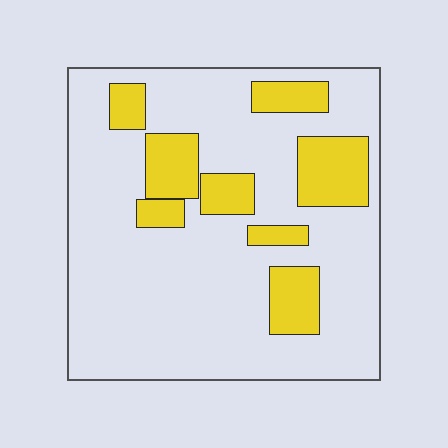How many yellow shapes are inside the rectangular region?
8.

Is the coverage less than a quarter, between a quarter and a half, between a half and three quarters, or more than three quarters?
Less than a quarter.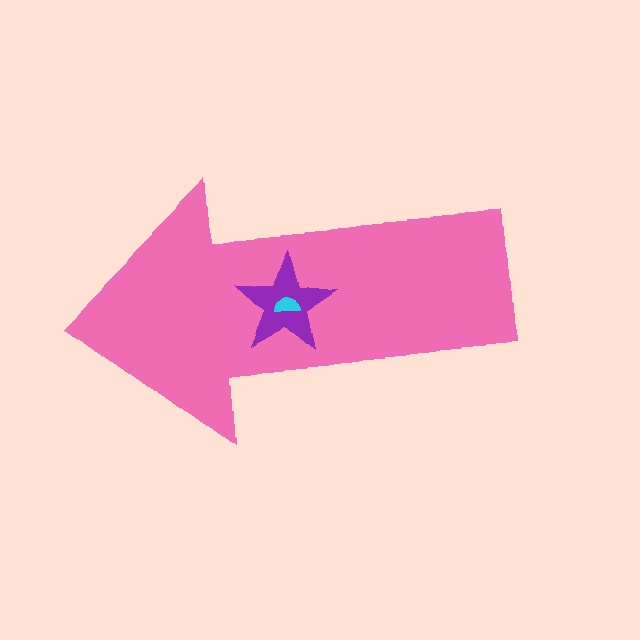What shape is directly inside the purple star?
The cyan semicircle.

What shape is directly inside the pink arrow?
The purple star.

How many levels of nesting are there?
3.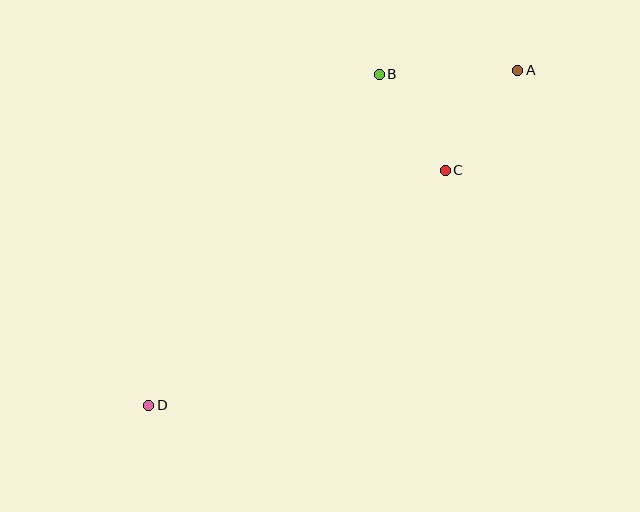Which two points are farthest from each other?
Points A and D are farthest from each other.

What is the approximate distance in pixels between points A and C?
The distance between A and C is approximately 123 pixels.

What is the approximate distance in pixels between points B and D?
The distance between B and D is approximately 403 pixels.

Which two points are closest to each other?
Points B and C are closest to each other.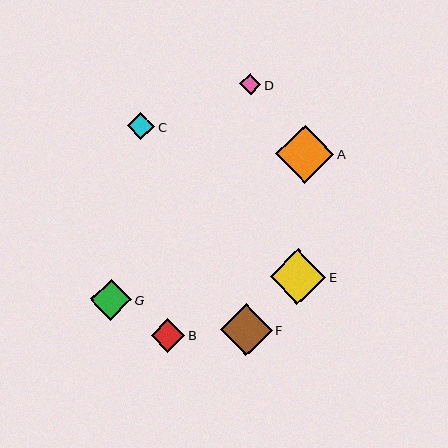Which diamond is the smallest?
Diamond D is the smallest with a size of approximately 21 pixels.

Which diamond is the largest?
Diamond A is the largest with a size of approximately 58 pixels.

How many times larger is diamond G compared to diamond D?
Diamond G is approximately 2.0 times the size of diamond D.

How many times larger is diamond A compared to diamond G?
Diamond A is approximately 1.4 times the size of diamond G.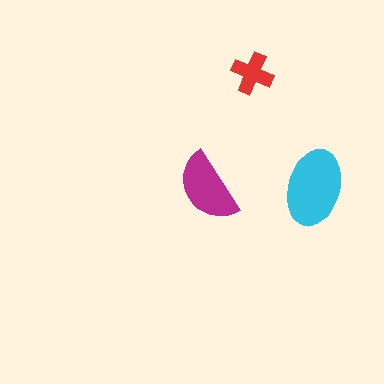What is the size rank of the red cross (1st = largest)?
3rd.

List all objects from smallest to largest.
The red cross, the magenta semicircle, the cyan ellipse.